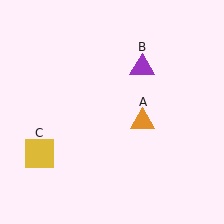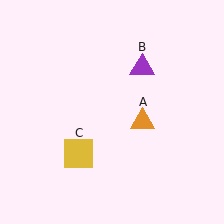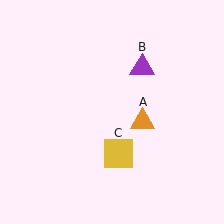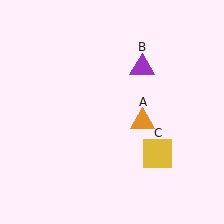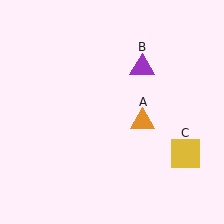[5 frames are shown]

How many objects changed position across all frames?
1 object changed position: yellow square (object C).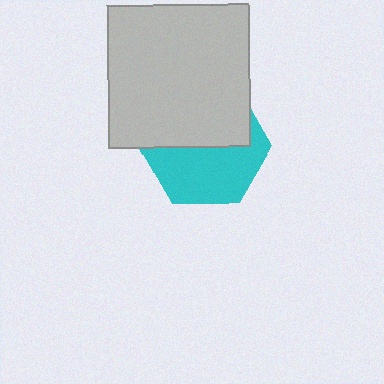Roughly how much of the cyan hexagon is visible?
About half of it is visible (roughly 52%).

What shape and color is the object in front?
The object in front is a light gray square.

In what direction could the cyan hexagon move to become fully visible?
The cyan hexagon could move down. That would shift it out from behind the light gray square entirely.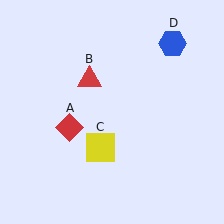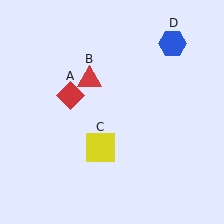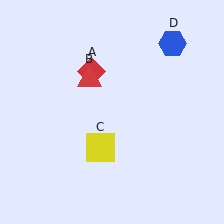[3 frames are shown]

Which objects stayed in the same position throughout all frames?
Red triangle (object B) and yellow square (object C) and blue hexagon (object D) remained stationary.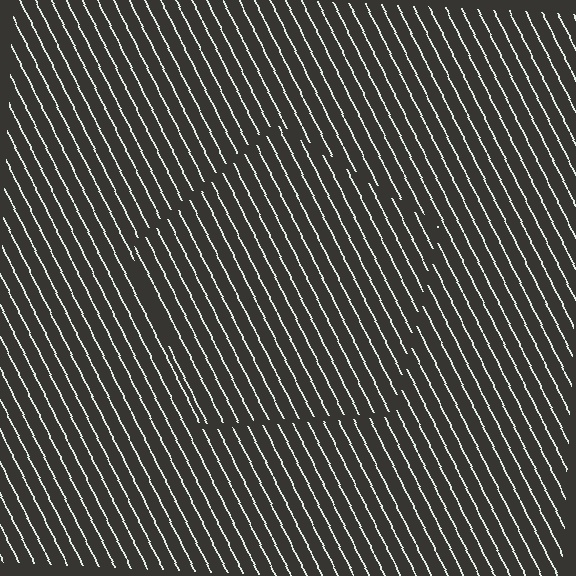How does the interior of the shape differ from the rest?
The interior of the shape contains the same grating, shifted by half a period — the contour is defined by the phase discontinuity where line-ends from the inner and outer gratings abut.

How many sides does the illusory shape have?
5 sides — the line-ends trace a pentagon.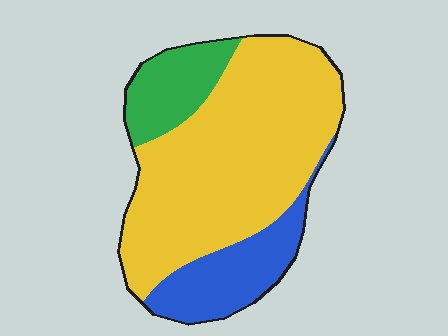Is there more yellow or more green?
Yellow.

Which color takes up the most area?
Yellow, at roughly 65%.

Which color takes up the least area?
Green, at roughly 15%.